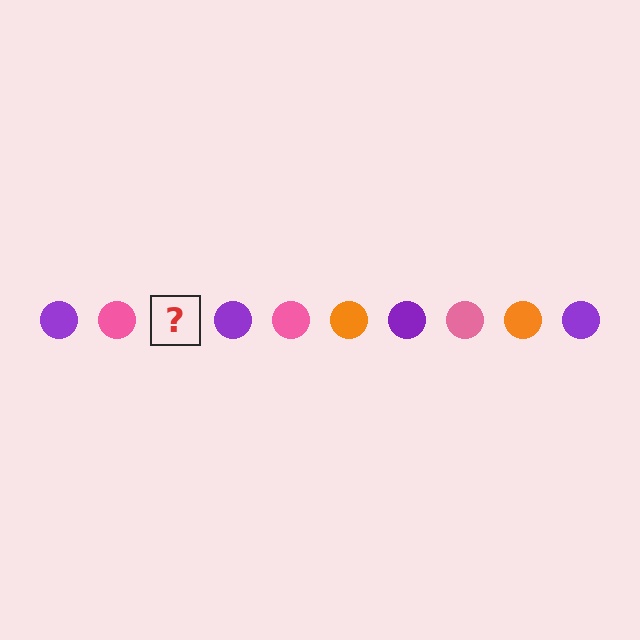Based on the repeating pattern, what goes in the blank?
The blank should be an orange circle.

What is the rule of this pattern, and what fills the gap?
The rule is that the pattern cycles through purple, pink, orange circles. The gap should be filled with an orange circle.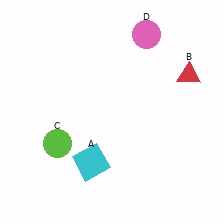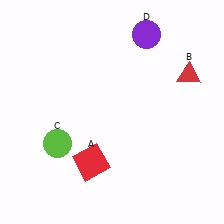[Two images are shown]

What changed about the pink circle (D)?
In Image 1, D is pink. In Image 2, it changed to purple.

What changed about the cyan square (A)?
In Image 1, A is cyan. In Image 2, it changed to red.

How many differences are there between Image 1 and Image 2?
There are 2 differences between the two images.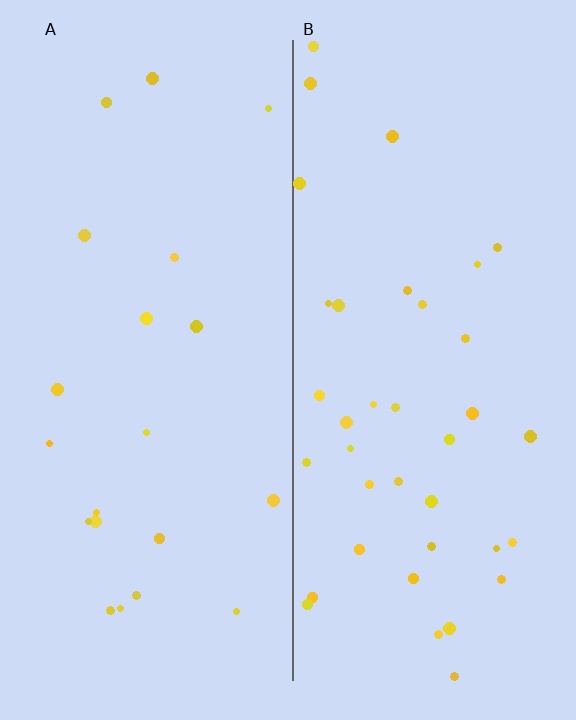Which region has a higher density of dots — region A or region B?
B (the right).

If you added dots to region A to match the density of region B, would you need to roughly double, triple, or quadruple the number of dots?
Approximately double.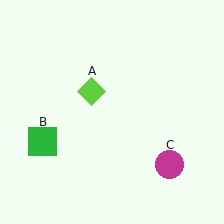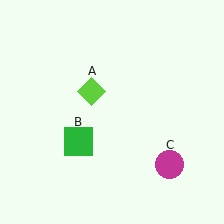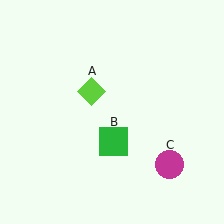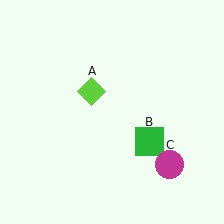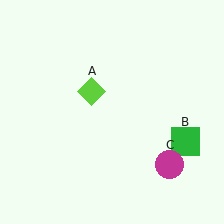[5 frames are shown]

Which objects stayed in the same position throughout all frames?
Lime diamond (object A) and magenta circle (object C) remained stationary.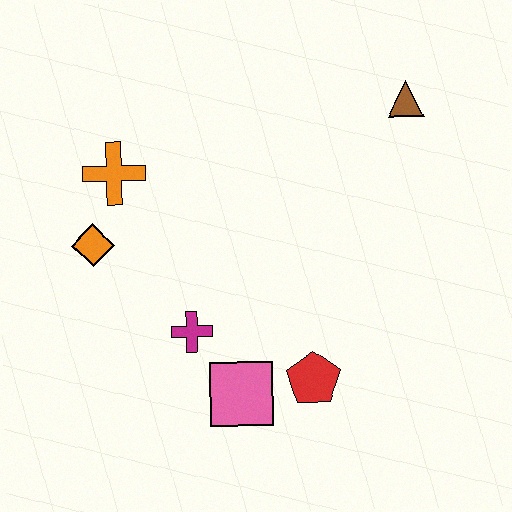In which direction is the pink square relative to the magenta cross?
The pink square is below the magenta cross.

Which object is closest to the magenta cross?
The pink square is closest to the magenta cross.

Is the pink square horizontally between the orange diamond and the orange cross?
No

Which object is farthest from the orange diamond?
The brown triangle is farthest from the orange diamond.